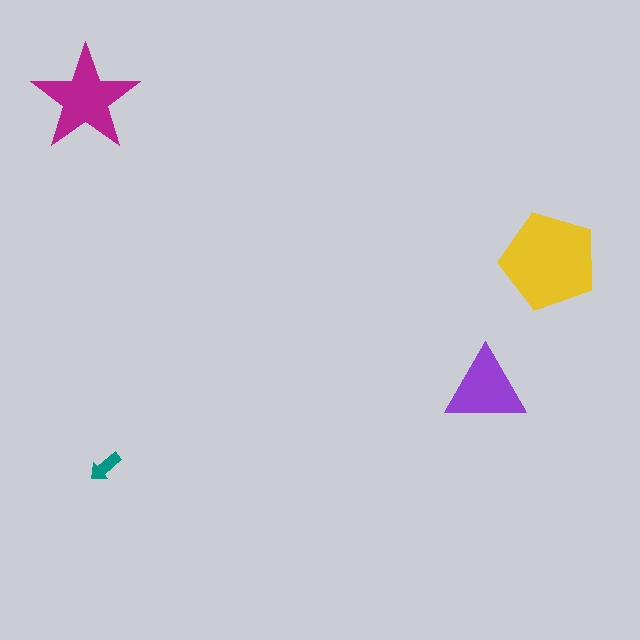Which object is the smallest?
The teal arrow.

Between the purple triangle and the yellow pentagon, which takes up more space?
The yellow pentagon.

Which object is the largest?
The yellow pentagon.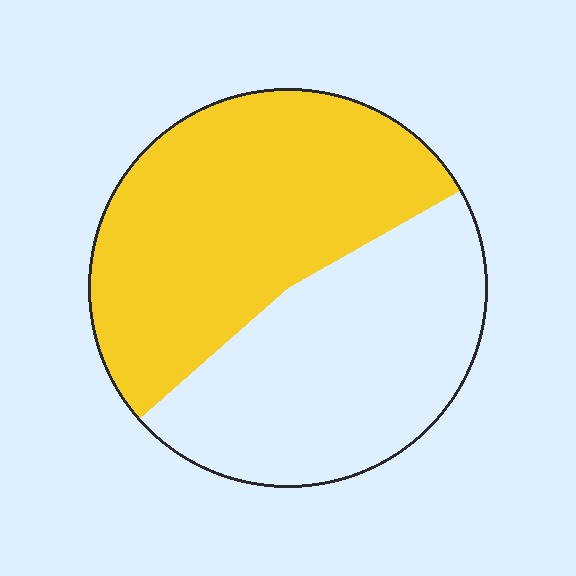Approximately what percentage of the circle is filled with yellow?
Approximately 55%.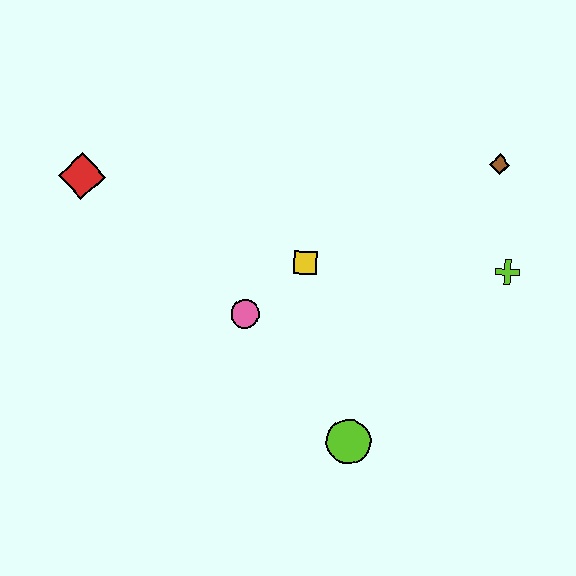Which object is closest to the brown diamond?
The lime cross is closest to the brown diamond.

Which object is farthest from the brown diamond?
The red diamond is farthest from the brown diamond.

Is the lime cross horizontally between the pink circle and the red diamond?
No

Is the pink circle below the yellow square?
Yes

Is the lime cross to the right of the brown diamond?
Yes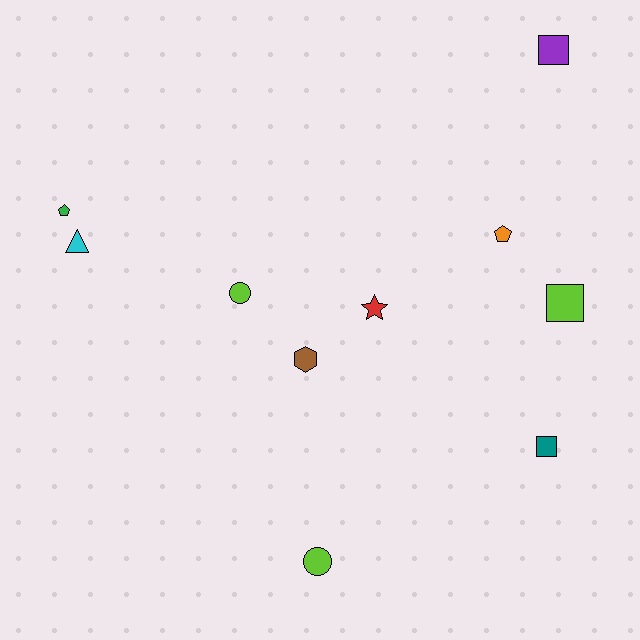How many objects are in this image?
There are 10 objects.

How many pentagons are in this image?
There are 2 pentagons.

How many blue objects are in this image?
There are no blue objects.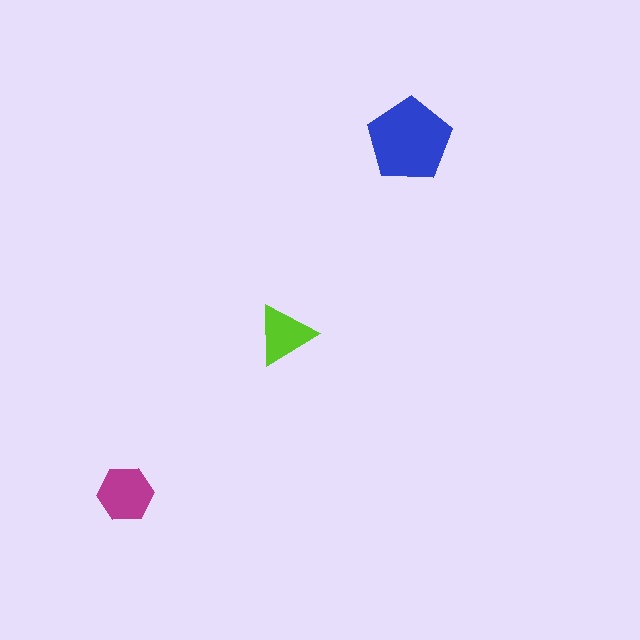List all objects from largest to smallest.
The blue pentagon, the magenta hexagon, the lime triangle.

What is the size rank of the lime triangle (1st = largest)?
3rd.